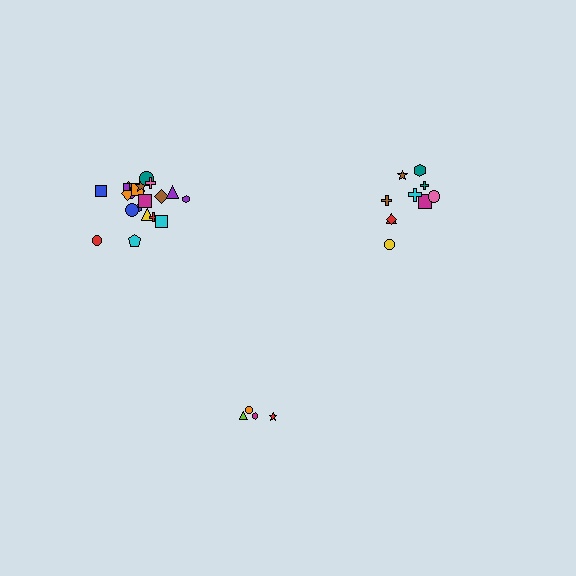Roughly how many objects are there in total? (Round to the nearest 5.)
Roughly 35 objects in total.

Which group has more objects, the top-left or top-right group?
The top-left group.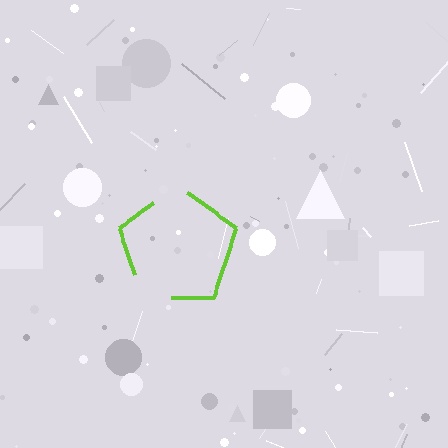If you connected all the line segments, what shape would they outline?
They would outline a pentagon.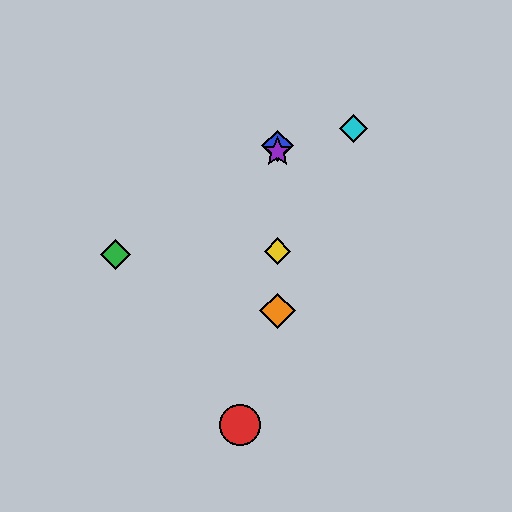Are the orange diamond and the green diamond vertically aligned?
No, the orange diamond is at x≈277 and the green diamond is at x≈116.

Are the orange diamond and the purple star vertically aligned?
Yes, both are at x≈277.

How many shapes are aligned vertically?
4 shapes (the blue diamond, the yellow diamond, the purple star, the orange diamond) are aligned vertically.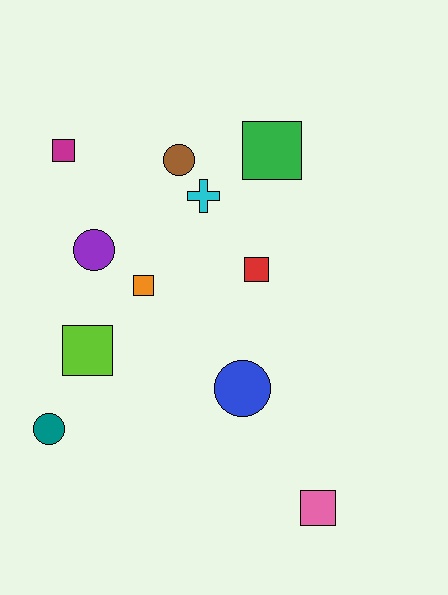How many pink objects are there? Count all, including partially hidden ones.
There is 1 pink object.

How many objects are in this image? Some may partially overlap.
There are 11 objects.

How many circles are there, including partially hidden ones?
There are 4 circles.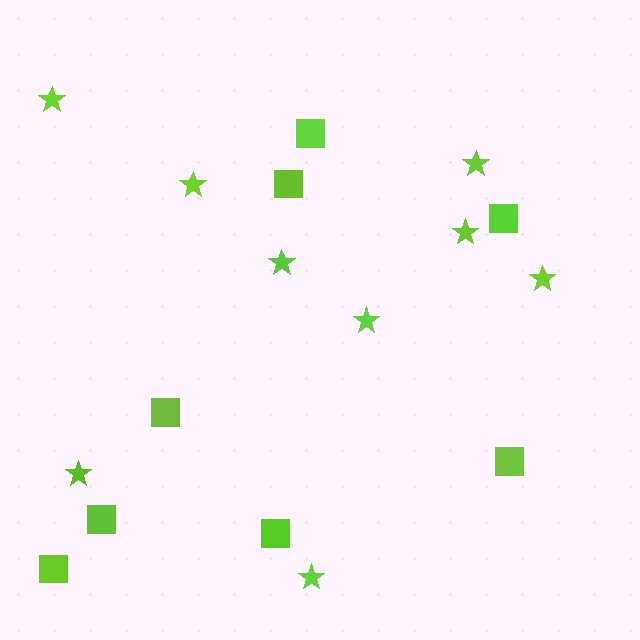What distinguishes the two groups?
There are 2 groups: one group of squares (8) and one group of stars (9).